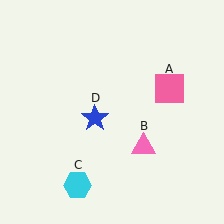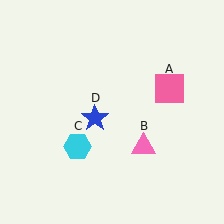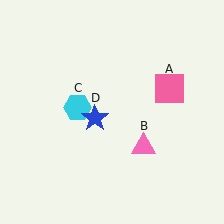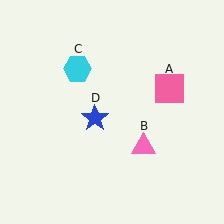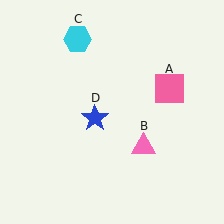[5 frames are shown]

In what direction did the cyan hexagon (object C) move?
The cyan hexagon (object C) moved up.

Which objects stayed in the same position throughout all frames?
Pink square (object A) and pink triangle (object B) and blue star (object D) remained stationary.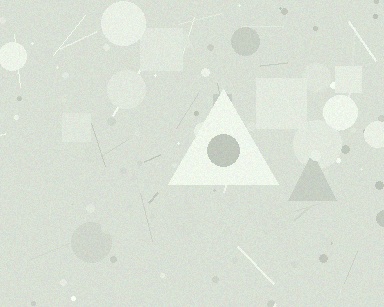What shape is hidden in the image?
A triangle is hidden in the image.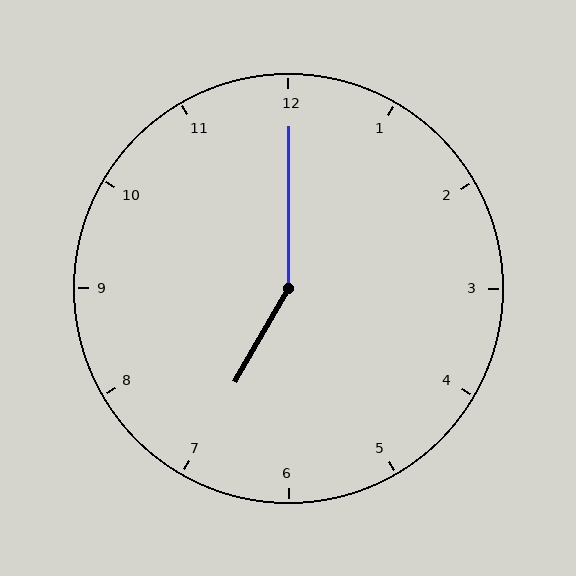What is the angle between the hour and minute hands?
Approximately 150 degrees.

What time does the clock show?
7:00.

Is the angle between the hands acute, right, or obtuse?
It is obtuse.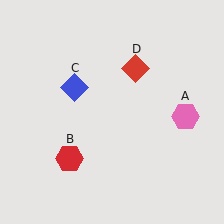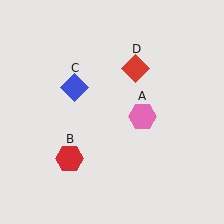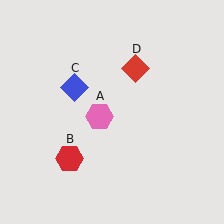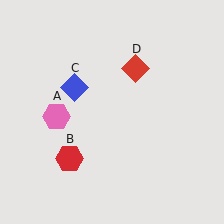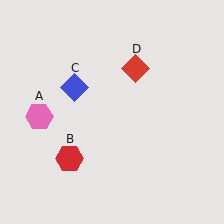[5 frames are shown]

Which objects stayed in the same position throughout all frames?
Red hexagon (object B) and blue diamond (object C) and red diamond (object D) remained stationary.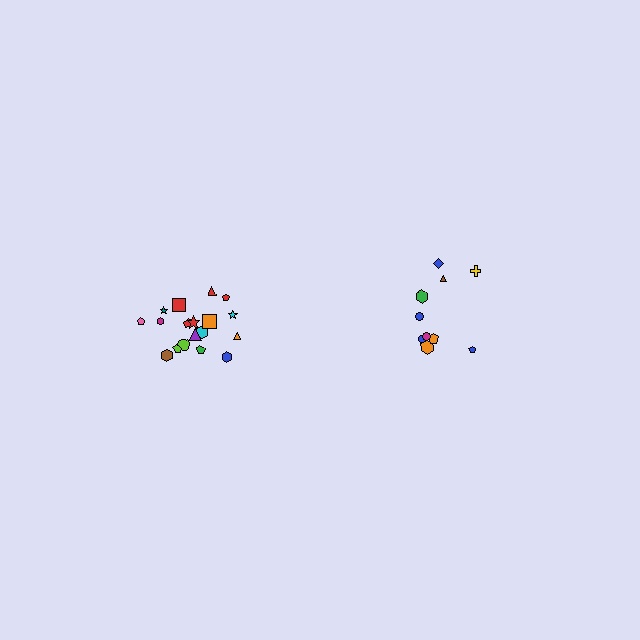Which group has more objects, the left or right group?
The left group.